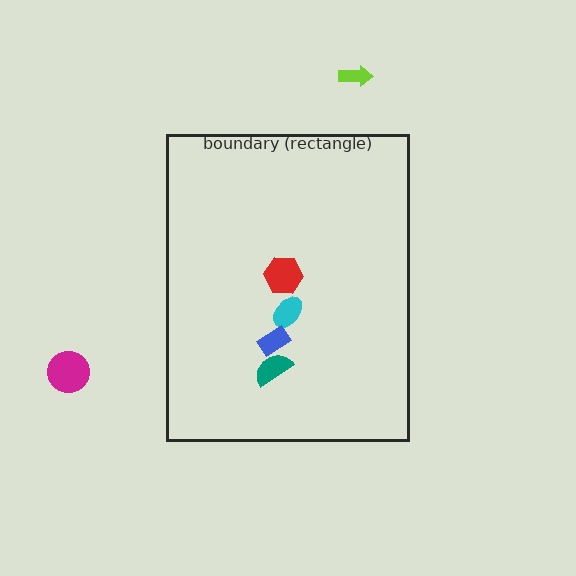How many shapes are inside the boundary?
4 inside, 2 outside.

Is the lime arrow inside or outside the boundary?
Outside.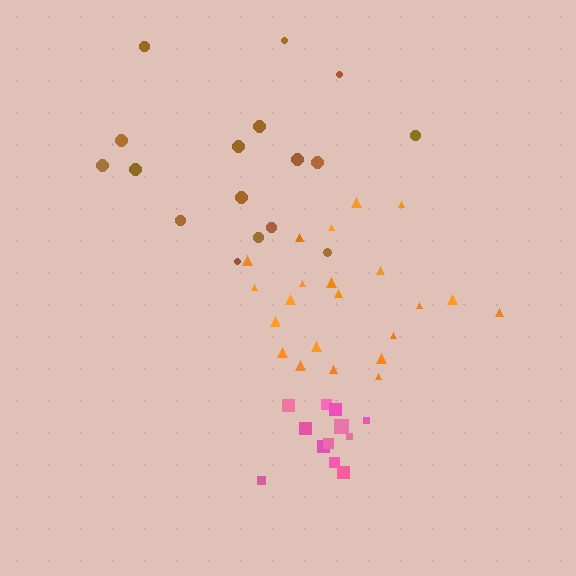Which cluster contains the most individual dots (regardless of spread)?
Orange (22).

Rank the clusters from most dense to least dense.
pink, orange, brown.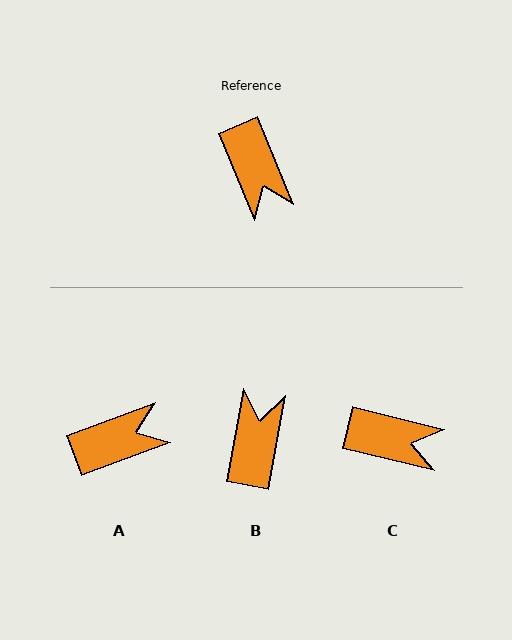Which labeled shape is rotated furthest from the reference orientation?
B, about 148 degrees away.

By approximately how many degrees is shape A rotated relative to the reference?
Approximately 88 degrees counter-clockwise.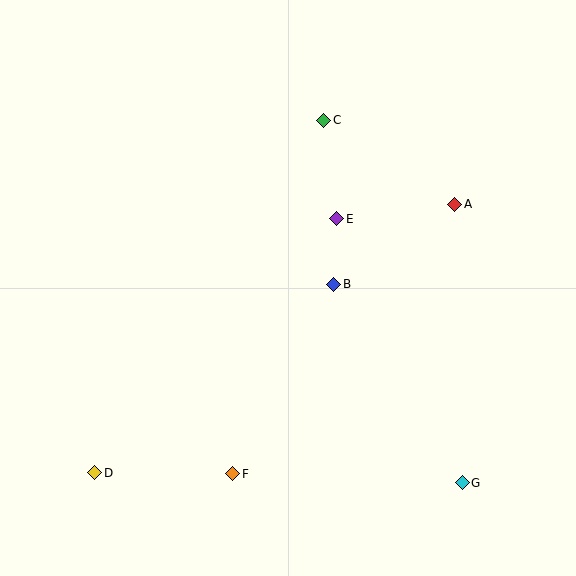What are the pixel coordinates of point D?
Point D is at (95, 473).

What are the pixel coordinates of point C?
Point C is at (324, 120).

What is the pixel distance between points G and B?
The distance between G and B is 237 pixels.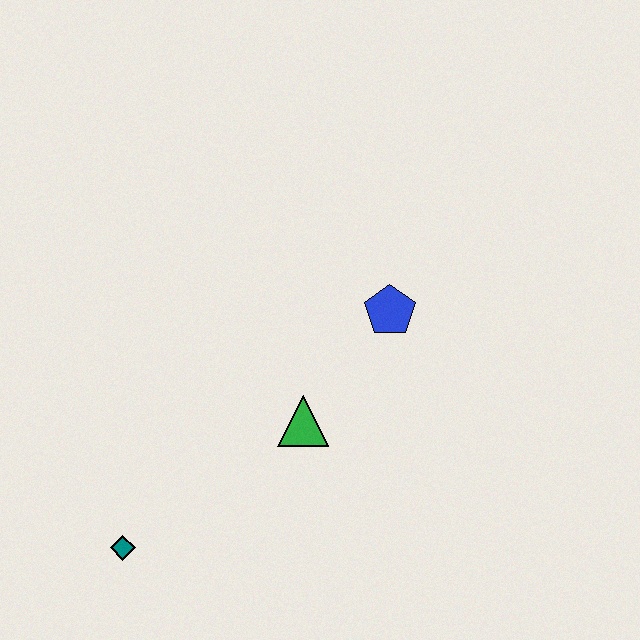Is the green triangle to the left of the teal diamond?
No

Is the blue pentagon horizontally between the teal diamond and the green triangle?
No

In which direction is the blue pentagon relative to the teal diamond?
The blue pentagon is to the right of the teal diamond.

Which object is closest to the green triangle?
The blue pentagon is closest to the green triangle.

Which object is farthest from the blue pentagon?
The teal diamond is farthest from the blue pentagon.